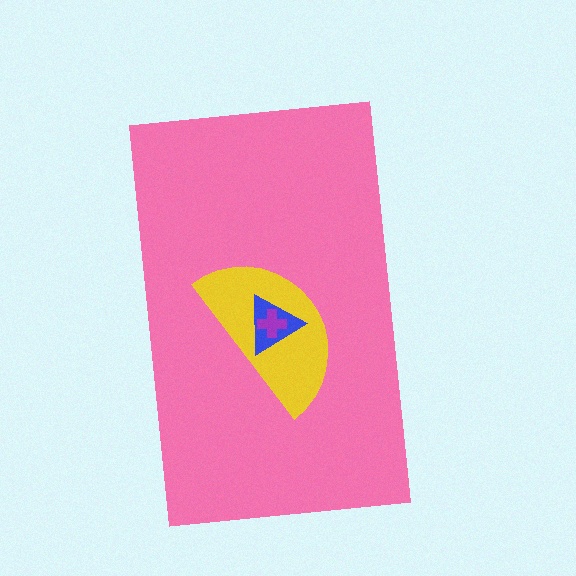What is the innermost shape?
The purple cross.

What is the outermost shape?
The pink rectangle.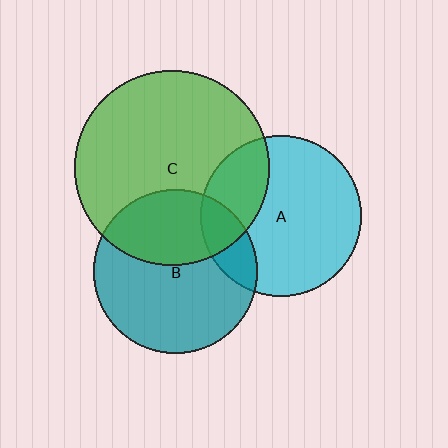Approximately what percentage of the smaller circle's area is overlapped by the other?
Approximately 25%.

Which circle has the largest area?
Circle C (green).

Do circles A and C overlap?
Yes.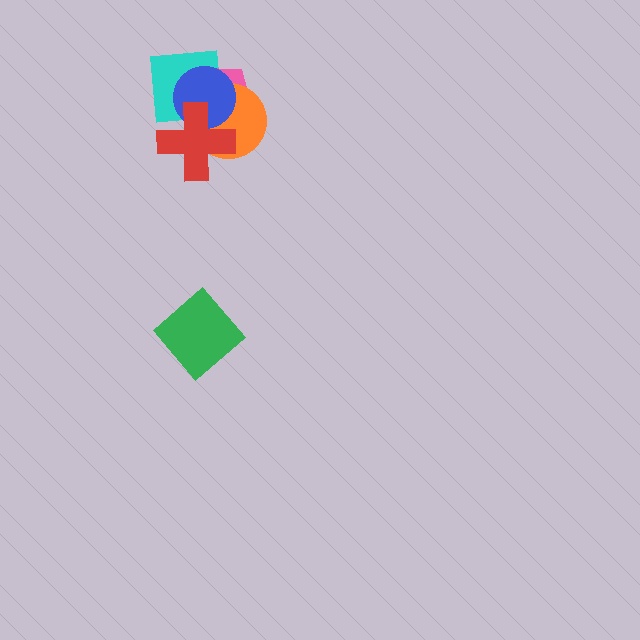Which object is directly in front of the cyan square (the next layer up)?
The pink pentagon is directly in front of the cyan square.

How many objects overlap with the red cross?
4 objects overlap with the red cross.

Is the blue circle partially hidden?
Yes, it is partially covered by another shape.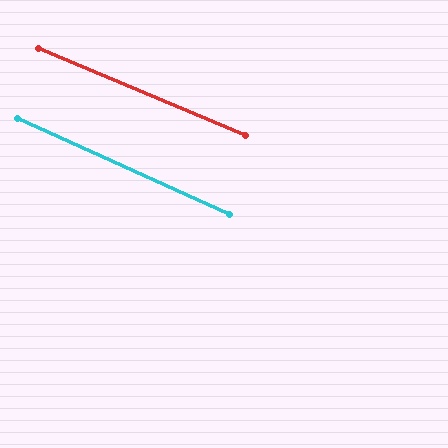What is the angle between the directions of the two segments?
Approximately 2 degrees.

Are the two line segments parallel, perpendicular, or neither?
Parallel — their directions differ by only 1.6°.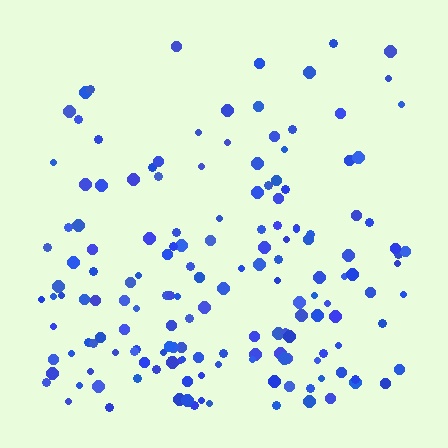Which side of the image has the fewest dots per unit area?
The top.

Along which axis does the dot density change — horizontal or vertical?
Vertical.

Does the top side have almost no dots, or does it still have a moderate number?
Still a moderate number, just noticeably fewer than the bottom.